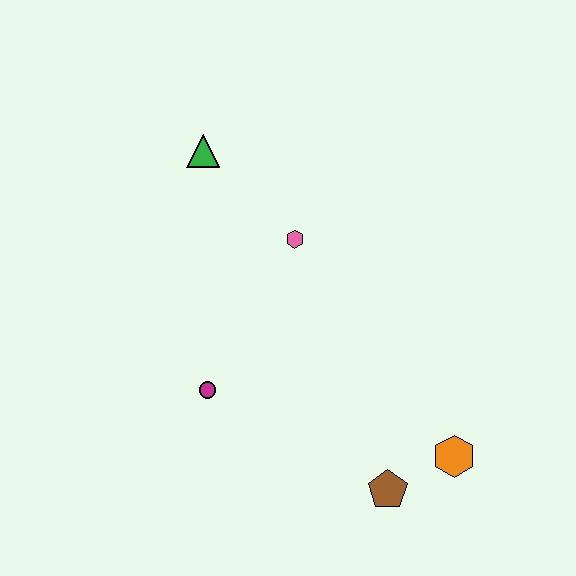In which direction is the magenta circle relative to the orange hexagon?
The magenta circle is to the left of the orange hexagon.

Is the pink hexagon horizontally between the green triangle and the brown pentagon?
Yes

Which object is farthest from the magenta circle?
The orange hexagon is farthest from the magenta circle.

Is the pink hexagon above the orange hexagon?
Yes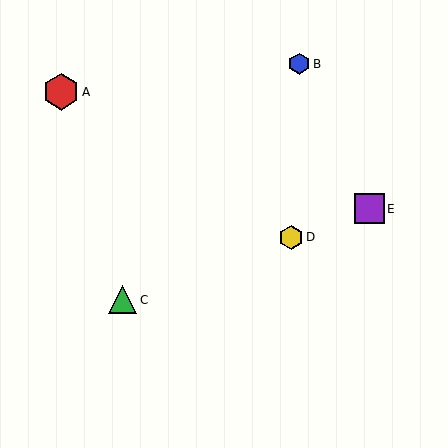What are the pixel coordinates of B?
Object B is at (299, 64).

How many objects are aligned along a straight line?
3 objects (C, D, E) are aligned along a straight line.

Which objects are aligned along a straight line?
Objects C, D, E are aligned along a straight line.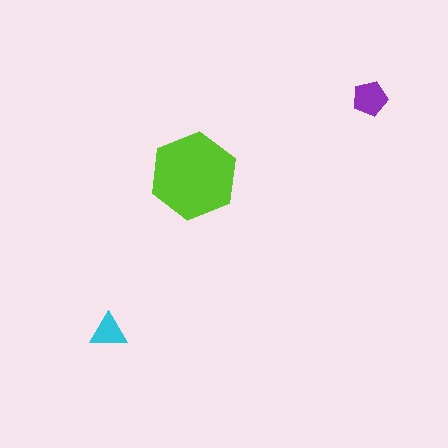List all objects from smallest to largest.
The cyan triangle, the purple pentagon, the lime hexagon.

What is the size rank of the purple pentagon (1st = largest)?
2nd.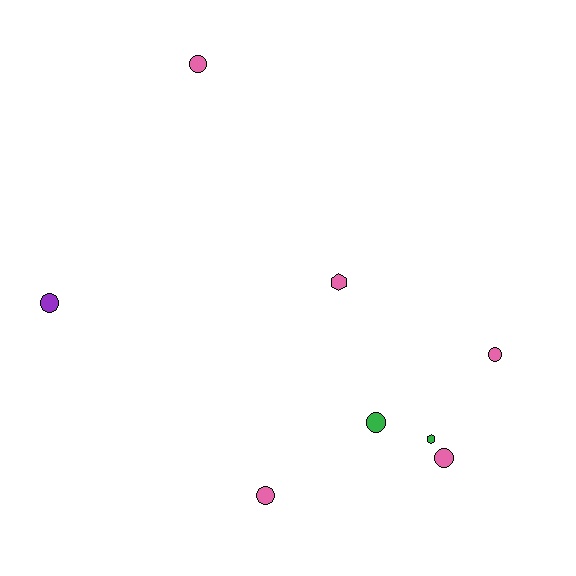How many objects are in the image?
There are 8 objects.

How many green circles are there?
There is 1 green circle.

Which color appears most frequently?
Pink, with 5 objects.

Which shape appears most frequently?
Circle, with 6 objects.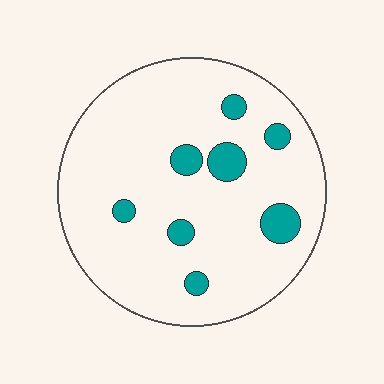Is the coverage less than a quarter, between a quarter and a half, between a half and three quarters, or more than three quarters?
Less than a quarter.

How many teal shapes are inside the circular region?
8.